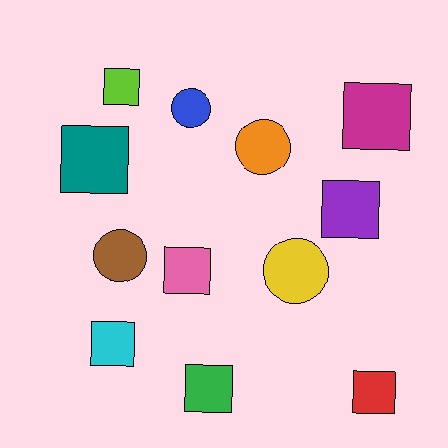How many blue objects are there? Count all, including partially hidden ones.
There is 1 blue object.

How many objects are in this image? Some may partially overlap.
There are 12 objects.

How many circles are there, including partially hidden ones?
There are 4 circles.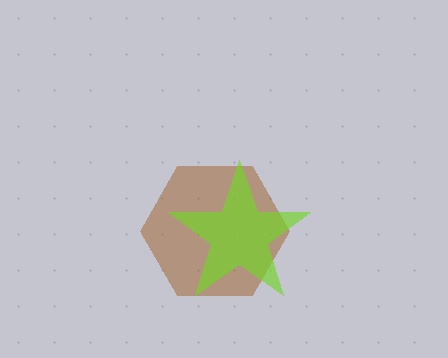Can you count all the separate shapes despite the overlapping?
Yes, there are 2 separate shapes.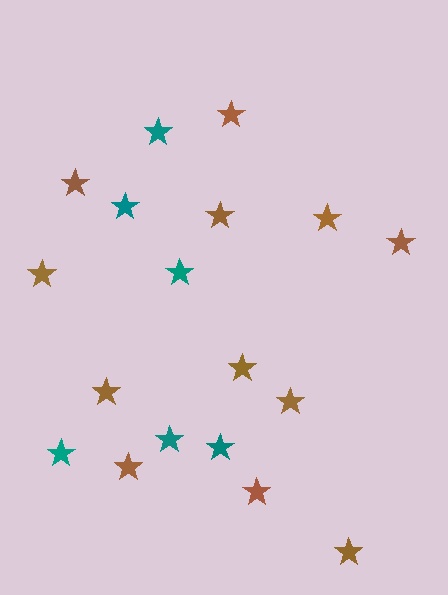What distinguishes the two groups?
There are 2 groups: one group of brown stars (12) and one group of teal stars (6).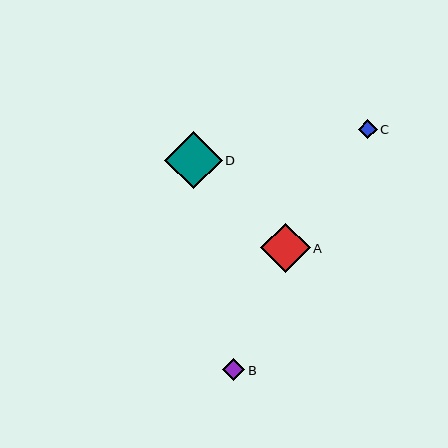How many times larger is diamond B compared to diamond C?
Diamond B is approximately 1.2 times the size of diamond C.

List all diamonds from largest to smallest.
From largest to smallest: D, A, B, C.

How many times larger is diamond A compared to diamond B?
Diamond A is approximately 2.2 times the size of diamond B.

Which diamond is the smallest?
Diamond C is the smallest with a size of approximately 19 pixels.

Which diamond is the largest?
Diamond D is the largest with a size of approximately 57 pixels.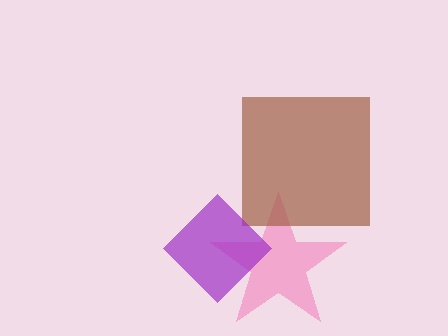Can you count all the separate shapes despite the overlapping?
Yes, there are 3 separate shapes.